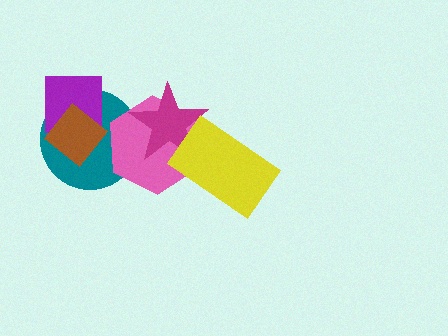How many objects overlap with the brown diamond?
2 objects overlap with the brown diamond.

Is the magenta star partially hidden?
Yes, it is partially covered by another shape.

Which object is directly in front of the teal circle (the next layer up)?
The purple square is directly in front of the teal circle.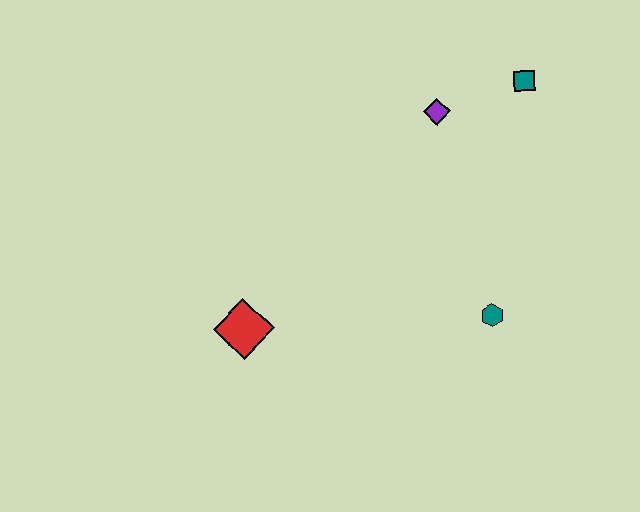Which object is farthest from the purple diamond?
The red diamond is farthest from the purple diamond.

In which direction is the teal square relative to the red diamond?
The teal square is to the right of the red diamond.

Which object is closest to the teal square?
The purple diamond is closest to the teal square.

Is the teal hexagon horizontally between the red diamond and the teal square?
Yes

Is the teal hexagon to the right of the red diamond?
Yes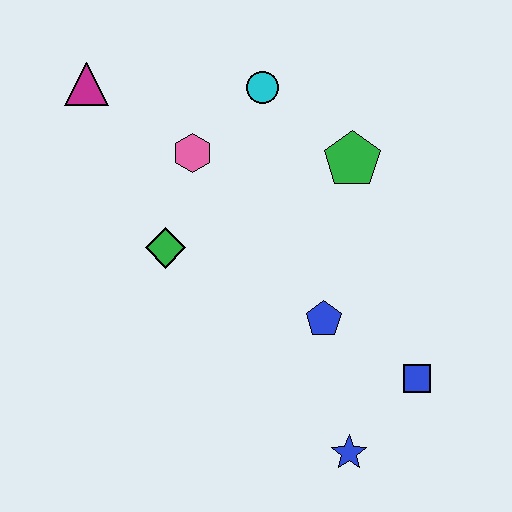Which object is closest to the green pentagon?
The cyan circle is closest to the green pentagon.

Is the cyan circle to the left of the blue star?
Yes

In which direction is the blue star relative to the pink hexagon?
The blue star is below the pink hexagon.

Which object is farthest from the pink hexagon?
The blue star is farthest from the pink hexagon.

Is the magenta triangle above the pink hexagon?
Yes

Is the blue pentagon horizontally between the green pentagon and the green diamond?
Yes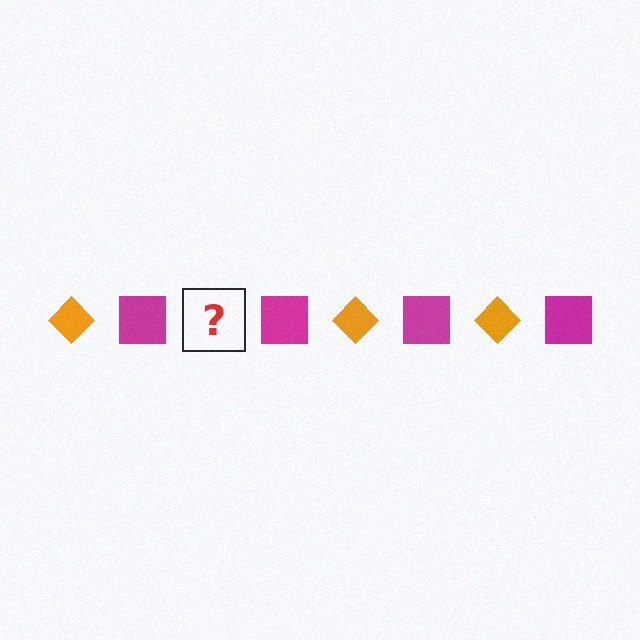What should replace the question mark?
The question mark should be replaced with an orange diamond.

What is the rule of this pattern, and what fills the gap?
The rule is that the pattern alternates between orange diamond and magenta square. The gap should be filled with an orange diamond.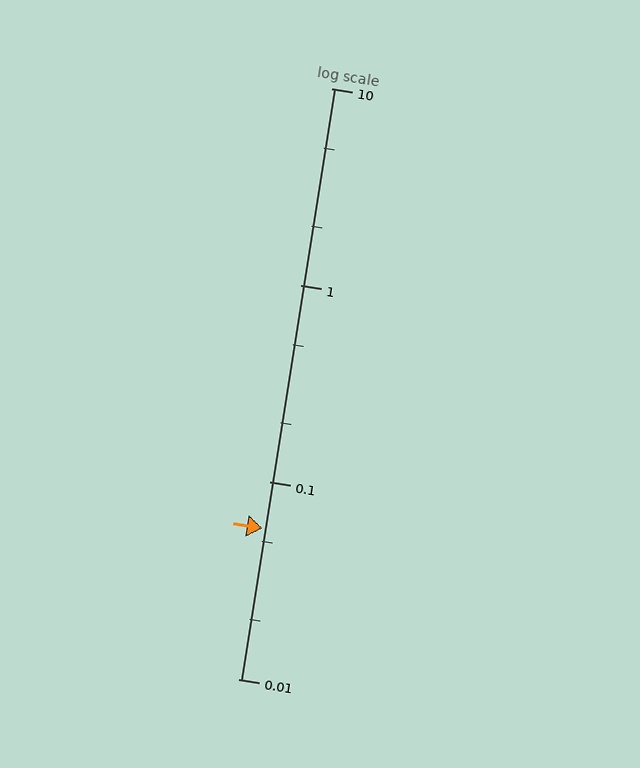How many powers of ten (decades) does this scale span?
The scale spans 3 decades, from 0.01 to 10.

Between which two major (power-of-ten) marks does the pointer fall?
The pointer is between 0.01 and 0.1.